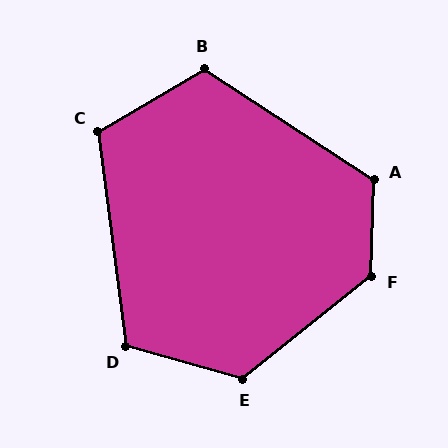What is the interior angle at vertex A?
Approximately 122 degrees (obtuse).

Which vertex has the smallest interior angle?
C, at approximately 113 degrees.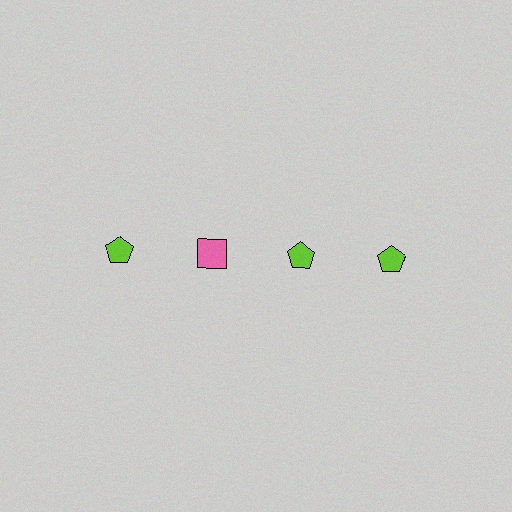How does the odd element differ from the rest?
It differs in both color (pink instead of lime) and shape (square instead of pentagon).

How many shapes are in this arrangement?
There are 4 shapes arranged in a grid pattern.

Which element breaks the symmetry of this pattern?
The pink square in the top row, second from left column breaks the symmetry. All other shapes are lime pentagons.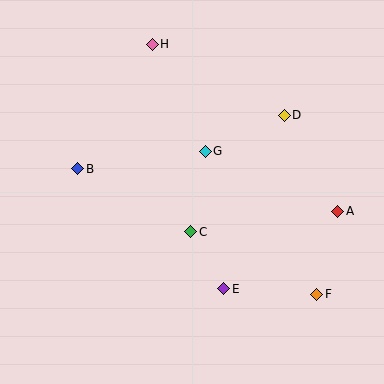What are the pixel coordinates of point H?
Point H is at (152, 44).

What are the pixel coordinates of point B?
Point B is at (78, 169).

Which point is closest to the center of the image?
Point C at (191, 232) is closest to the center.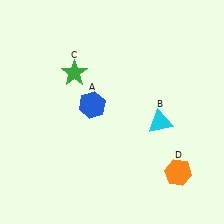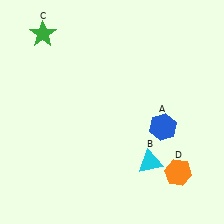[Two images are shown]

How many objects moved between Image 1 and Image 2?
3 objects moved between the two images.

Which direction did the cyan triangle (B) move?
The cyan triangle (B) moved down.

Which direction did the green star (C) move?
The green star (C) moved up.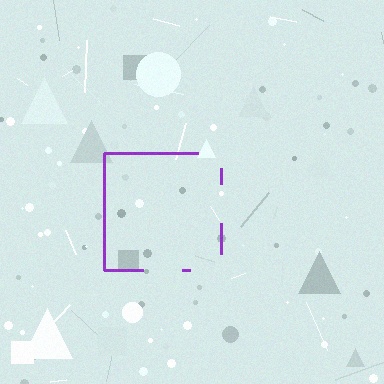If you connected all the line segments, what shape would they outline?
They would outline a square.